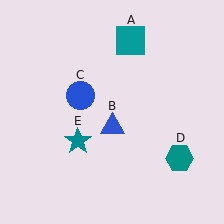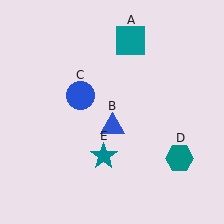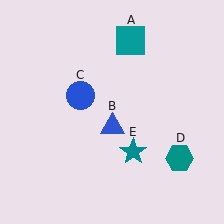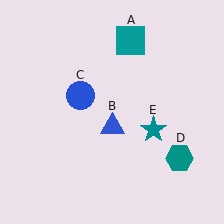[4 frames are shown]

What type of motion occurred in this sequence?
The teal star (object E) rotated counterclockwise around the center of the scene.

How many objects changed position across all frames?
1 object changed position: teal star (object E).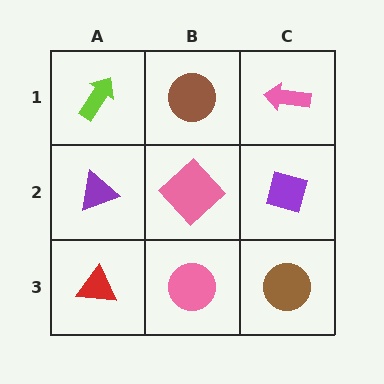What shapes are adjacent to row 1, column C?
A purple diamond (row 2, column C), a brown circle (row 1, column B).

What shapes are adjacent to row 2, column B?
A brown circle (row 1, column B), a pink circle (row 3, column B), a purple triangle (row 2, column A), a purple diamond (row 2, column C).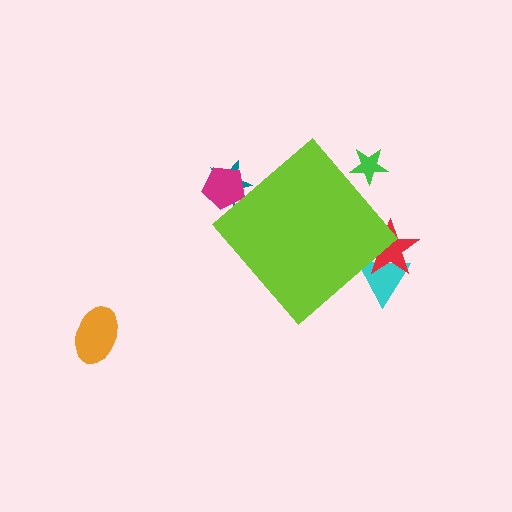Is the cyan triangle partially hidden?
Yes, the cyan triangle is partially hidden behind the lime diamond.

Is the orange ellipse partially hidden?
No, the orange ellipse is fully visible.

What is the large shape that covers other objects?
A lime diamond.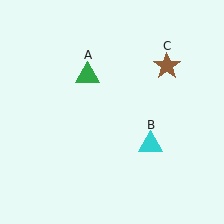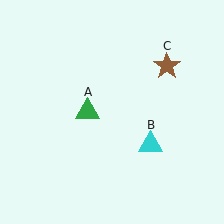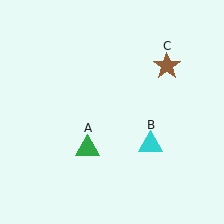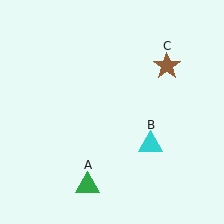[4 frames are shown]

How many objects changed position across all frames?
1 object changed position: green triangle (object A).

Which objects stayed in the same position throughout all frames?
Cyan triangle (object B) and brown star (object C) remained stationary.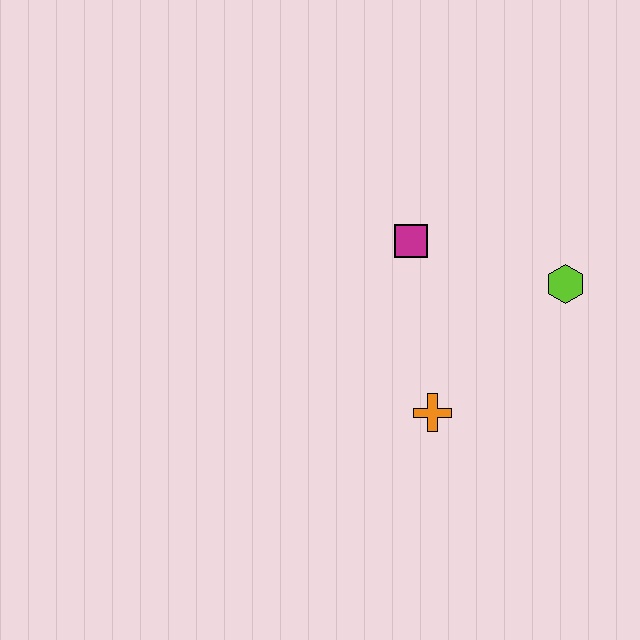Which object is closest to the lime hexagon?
The magenta square is closest to the lime hexagon.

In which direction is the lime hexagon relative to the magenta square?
The lime hexagon is to the right of the magenta square.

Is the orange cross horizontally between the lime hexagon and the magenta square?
Yes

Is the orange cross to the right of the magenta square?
Yes